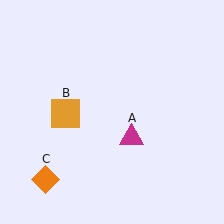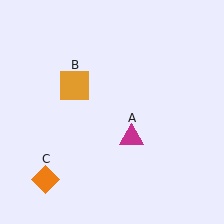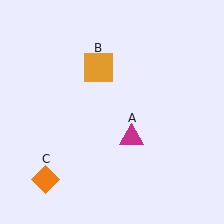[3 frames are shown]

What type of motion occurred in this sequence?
The orange square (object B) rotated clockwise around the center of the scene.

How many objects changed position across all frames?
1 object changed position: orange square (object B).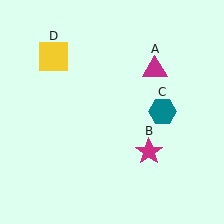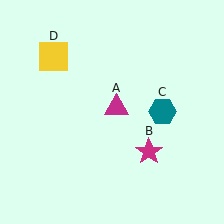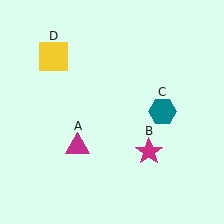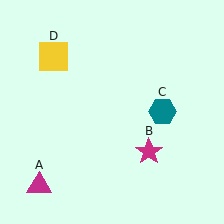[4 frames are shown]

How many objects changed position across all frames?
1 object changed position: magenta triangle (object A).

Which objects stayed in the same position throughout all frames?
Magenta star (object B) and teal hexagon (object C) and yellow square (object D) remained stationary.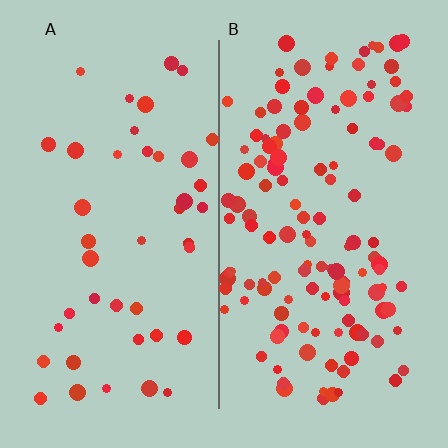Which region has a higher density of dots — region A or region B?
B (the right).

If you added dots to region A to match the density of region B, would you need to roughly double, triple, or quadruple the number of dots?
Approximately triple.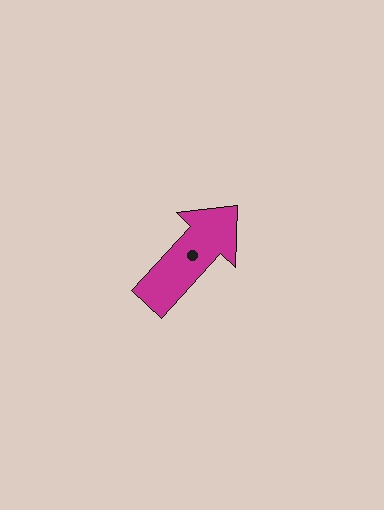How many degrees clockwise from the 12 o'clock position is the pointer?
Approximately 43 degrees.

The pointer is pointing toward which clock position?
Roughly 1 o'clock.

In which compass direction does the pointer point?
Northeast.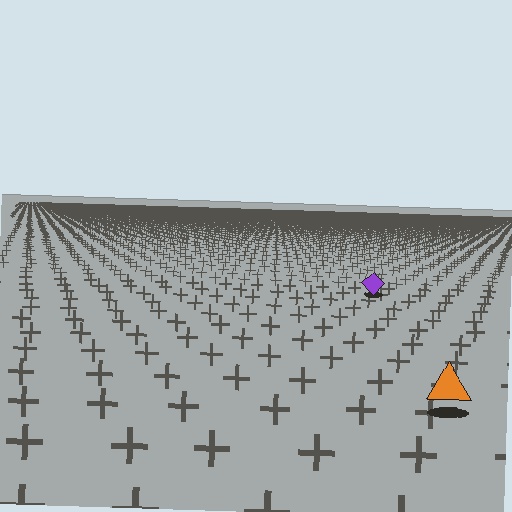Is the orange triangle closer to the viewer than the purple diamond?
Yes. The orange triangle is closer — you can tell from the texture gradient: the ground texture is coarser near it.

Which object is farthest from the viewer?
The purple diamond is farthest from the viewer. It appears smaller and the ground texture around it is denser.